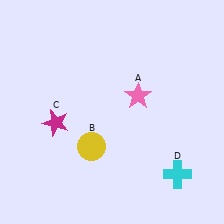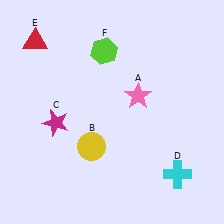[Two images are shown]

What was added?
A red triangle (E), a lime hexagon (F) were added in Image 2.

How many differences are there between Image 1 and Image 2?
There are 2 differences between the two images.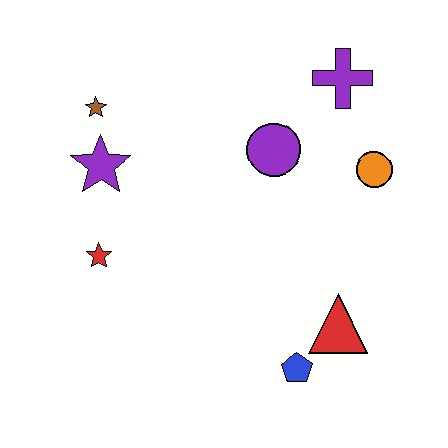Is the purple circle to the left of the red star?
No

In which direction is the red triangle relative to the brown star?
The red triangle is to the right of the brown star.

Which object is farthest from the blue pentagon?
The brown star is farthest from the blue pentagon.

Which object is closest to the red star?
The purple star is closest to the red star.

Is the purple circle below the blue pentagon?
No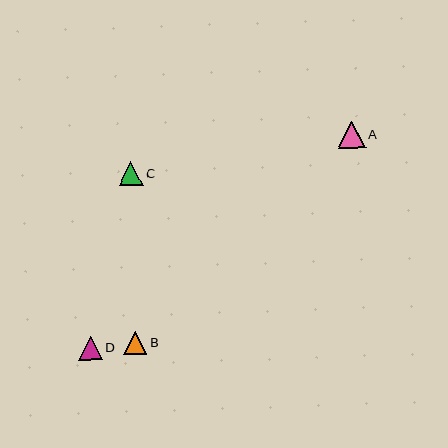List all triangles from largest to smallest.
From largest to smallest: A, D, C, B.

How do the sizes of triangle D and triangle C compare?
Triangle D and triangle C are approximately the same size.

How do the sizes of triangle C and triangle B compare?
Triangle C and triangle B are approximately the same size.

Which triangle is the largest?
Triangle A is the largest with a size of approximately 27 pixels.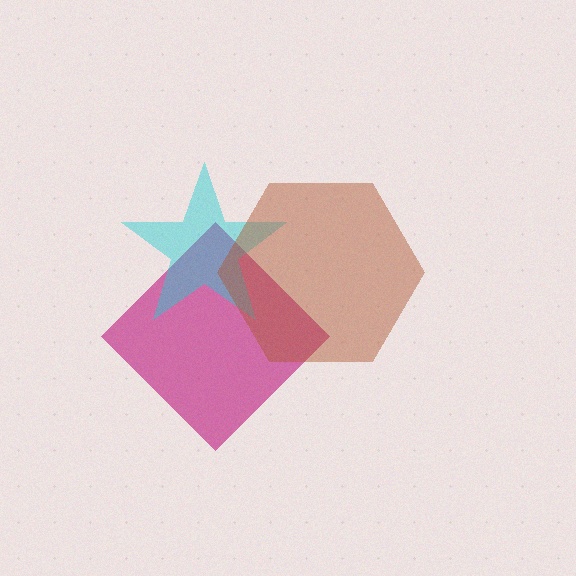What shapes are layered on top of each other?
The layered shapes are: a magenta diamond, a cyan star, a brown hexagon.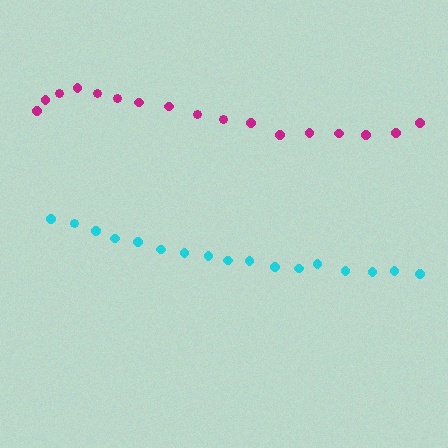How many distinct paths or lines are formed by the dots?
There are 2 distinct paths.